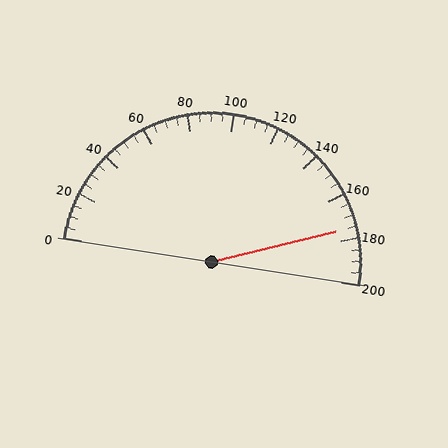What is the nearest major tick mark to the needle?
The nearest major tick mark is 180.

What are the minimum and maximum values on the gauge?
The gauge ranges from 0 to 200.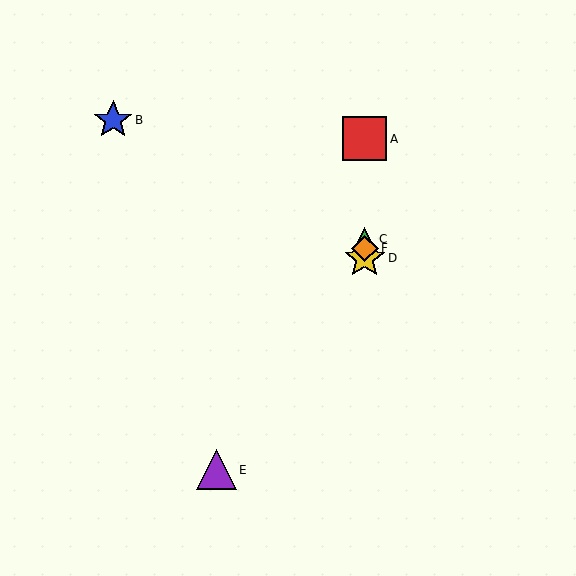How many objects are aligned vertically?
4 objects (A, C, D, F) are aligned vertically.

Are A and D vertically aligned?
Yes, both are at x≈365.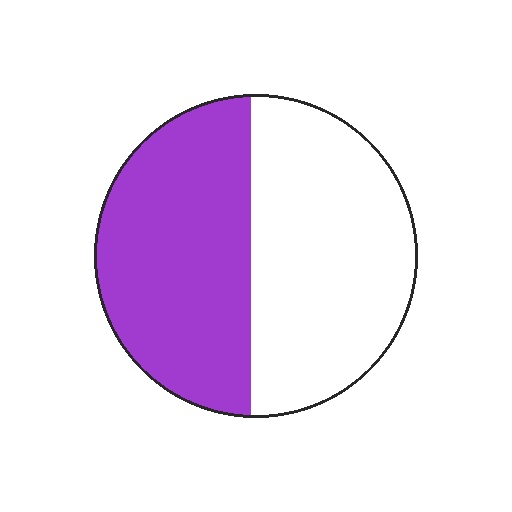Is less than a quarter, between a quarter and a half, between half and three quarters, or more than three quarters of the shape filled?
Between a quarter and a half.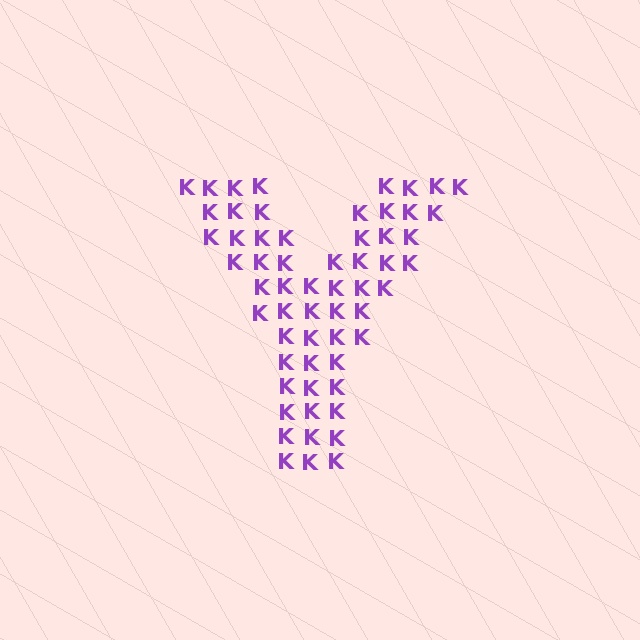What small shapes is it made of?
It is made of small letter K's.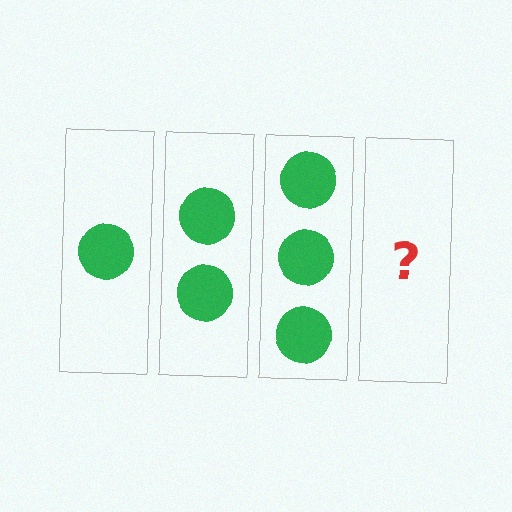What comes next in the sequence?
The next element should be 4 circles.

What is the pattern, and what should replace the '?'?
The pattern is that each step adds one more circle. The '?' should be 4 circles.